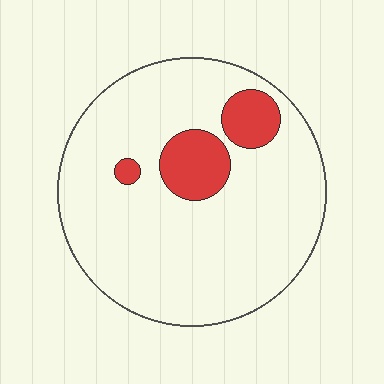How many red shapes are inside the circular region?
3.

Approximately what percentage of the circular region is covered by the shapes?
Approximately 15%.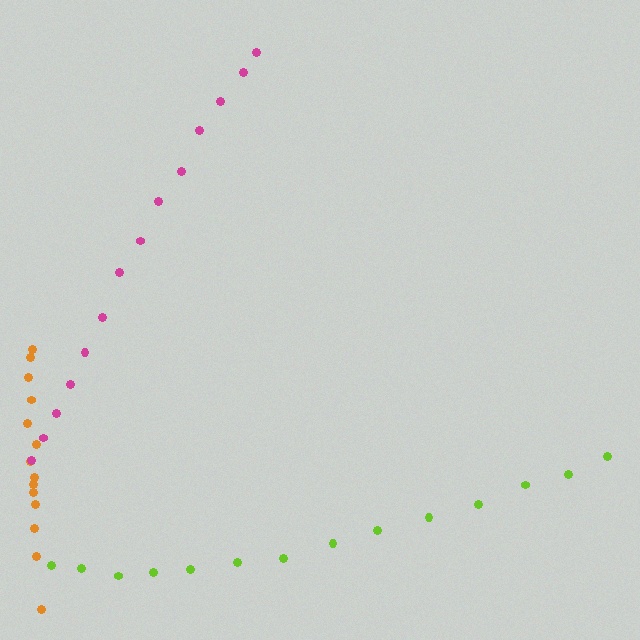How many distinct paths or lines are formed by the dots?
There are 3 distinct paths.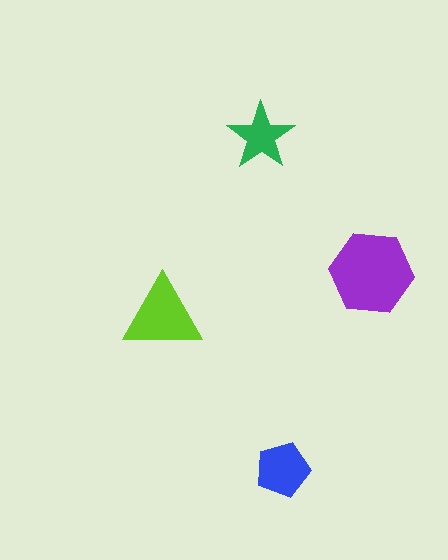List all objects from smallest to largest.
The green star, the blue pentagon, the lime triangle, the purple hexagon.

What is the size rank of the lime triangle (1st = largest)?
2nd.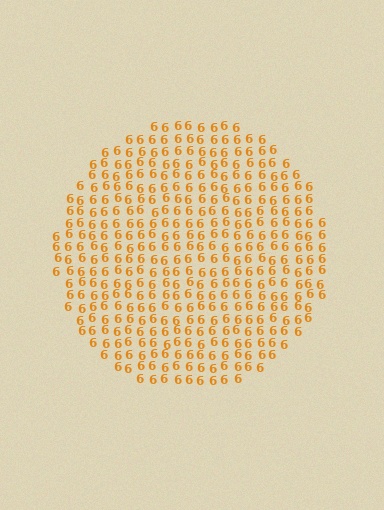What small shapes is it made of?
It is made of small digit 6's.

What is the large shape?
The large shape is a circle.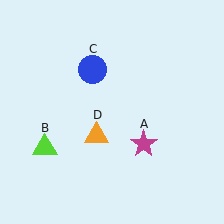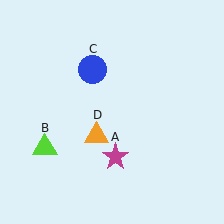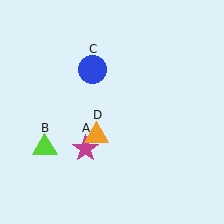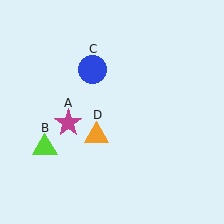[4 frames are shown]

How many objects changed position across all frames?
1 object changed position: magenta star (object A).